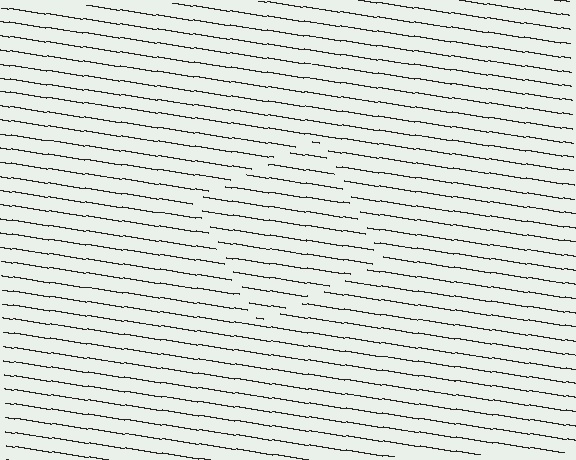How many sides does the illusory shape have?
4 sides — the line-ends trace a square.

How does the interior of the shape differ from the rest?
The interior of the shape contains the same grating, shifted by half a period — the contour is defined by the phase discontinuity where line-ends from the inner and outer gratings abut.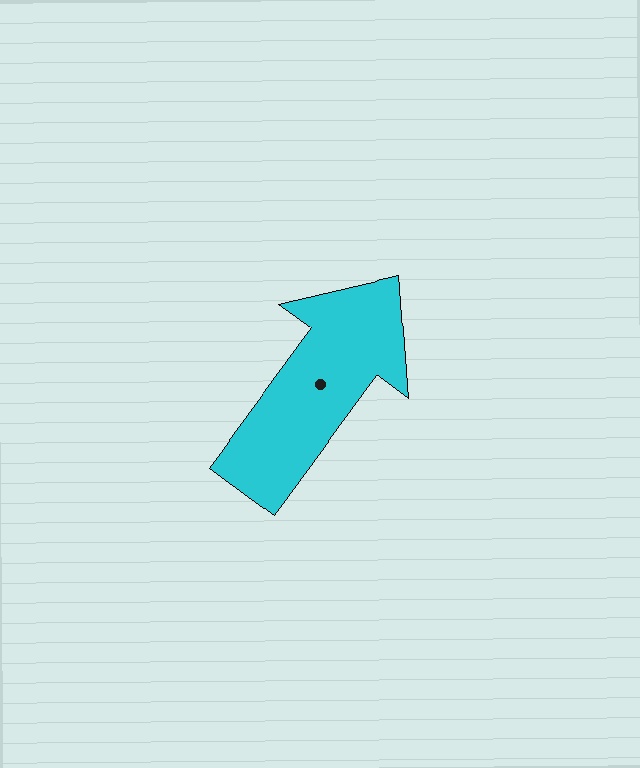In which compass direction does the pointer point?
Northeast.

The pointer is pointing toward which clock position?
Roughly 1 o'clock.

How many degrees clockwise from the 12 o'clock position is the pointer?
Approximately 36 degrees.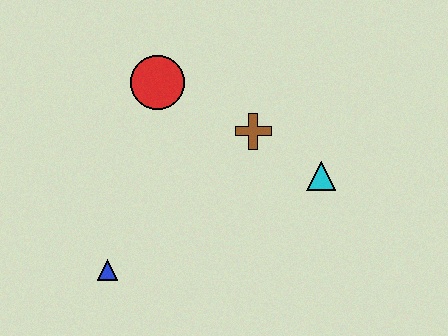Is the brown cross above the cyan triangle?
Yes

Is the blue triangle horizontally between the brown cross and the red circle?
No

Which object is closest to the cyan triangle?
The brown cross is closest to the cyan triangle.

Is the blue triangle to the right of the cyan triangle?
No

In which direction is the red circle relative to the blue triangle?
The red circle is above the blue triangle.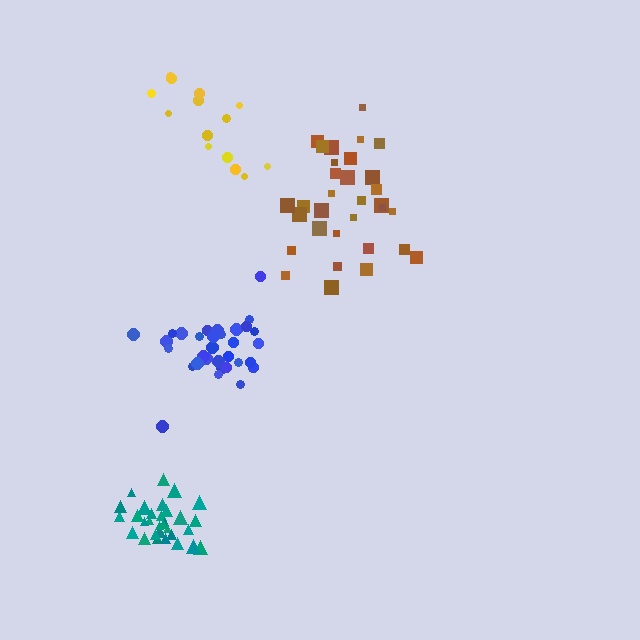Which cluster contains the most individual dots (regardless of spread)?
Blue (34).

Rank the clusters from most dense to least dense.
teal, blue, brown, yellow.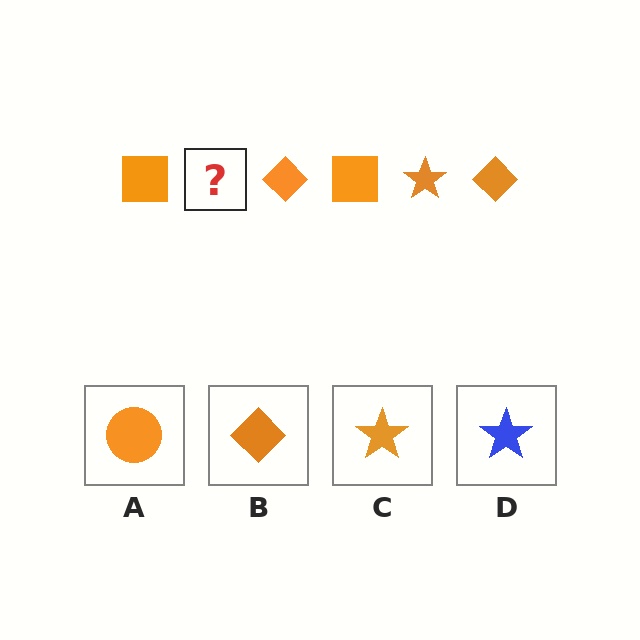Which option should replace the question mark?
Option C.